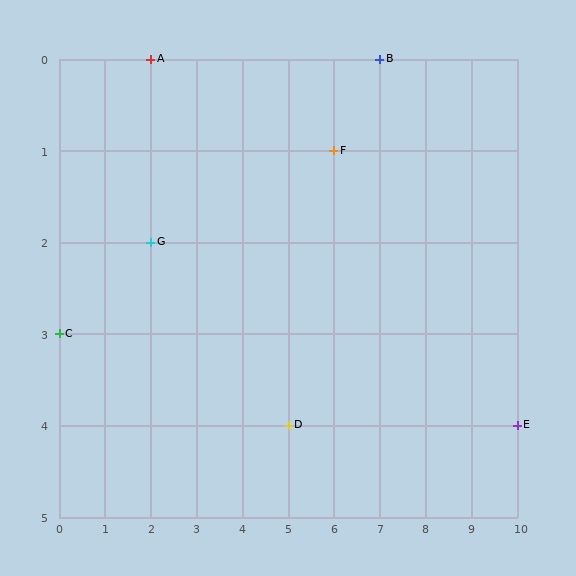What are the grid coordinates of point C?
Point C is at grid coordinates (0, 3).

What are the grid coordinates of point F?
Point F is at grid coordinates (6, 1).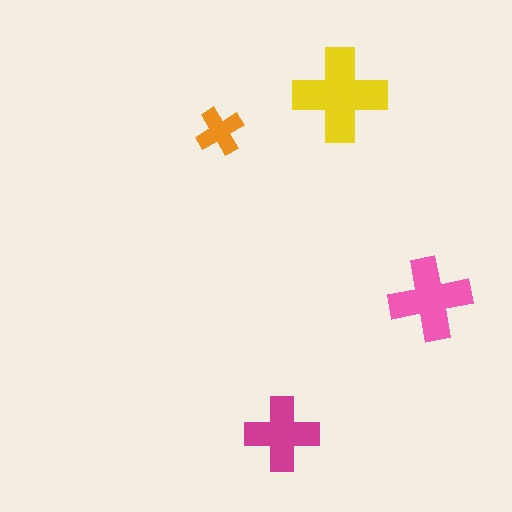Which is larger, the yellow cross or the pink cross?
The yellow one.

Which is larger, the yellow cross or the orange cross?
The yellow one.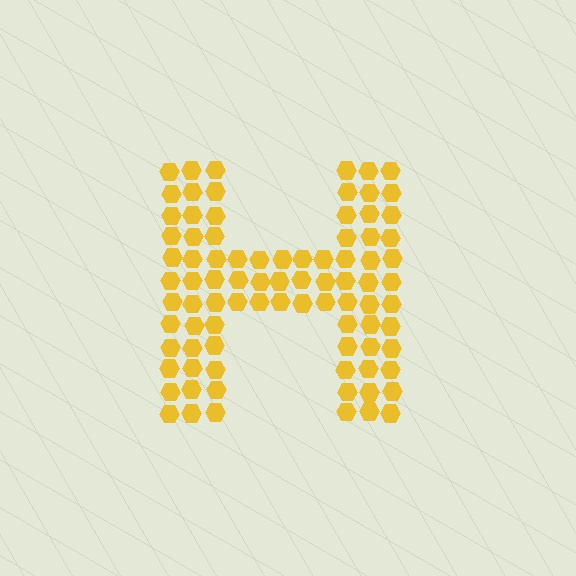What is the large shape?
The large shape is the letter H.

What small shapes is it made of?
It is made of small hexagons.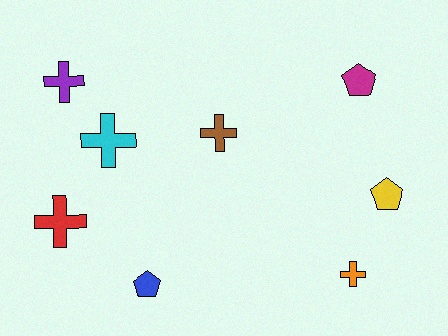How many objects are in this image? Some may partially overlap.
There are 8 objects.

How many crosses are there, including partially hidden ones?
There are 5 crosses.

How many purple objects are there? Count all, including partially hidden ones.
There is 1 purple object.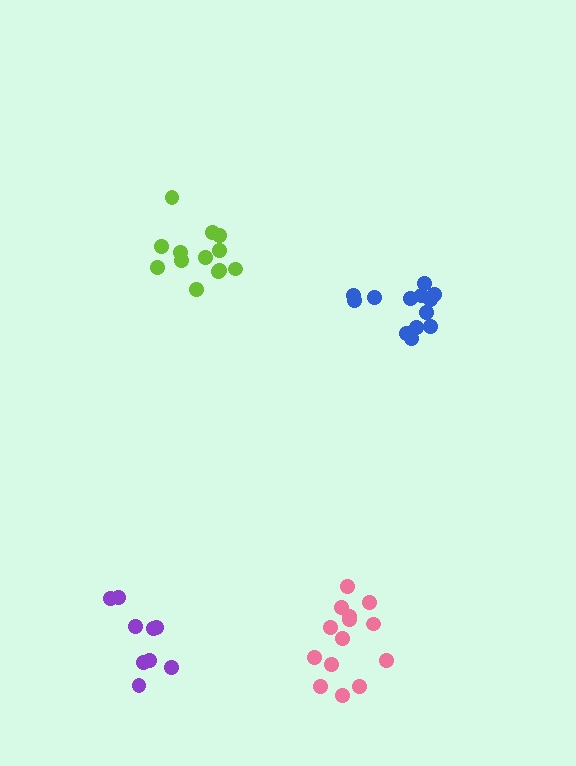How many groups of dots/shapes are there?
There are 4 groups.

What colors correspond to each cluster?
The clusters are colored: lime, blue, purple, pink.